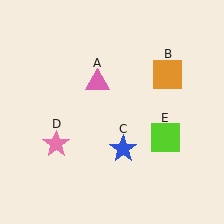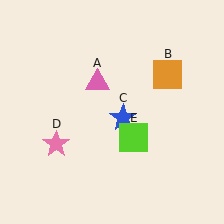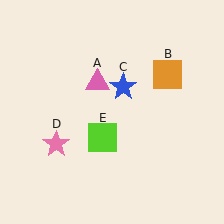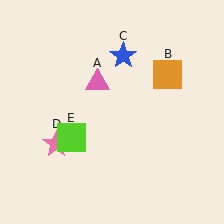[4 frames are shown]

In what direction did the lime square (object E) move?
The lime square (object E) moved left.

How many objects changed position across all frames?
2 objects changed position: blue star (object C), lime square (object E).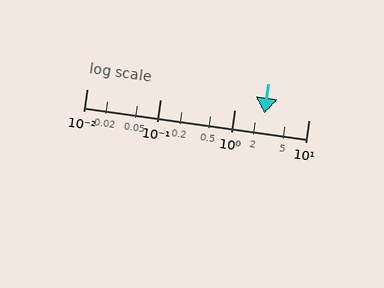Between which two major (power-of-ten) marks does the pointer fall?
The pointer is between 1 and 10.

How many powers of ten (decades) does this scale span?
The scale spans 3 decades, from 0.01 to 10.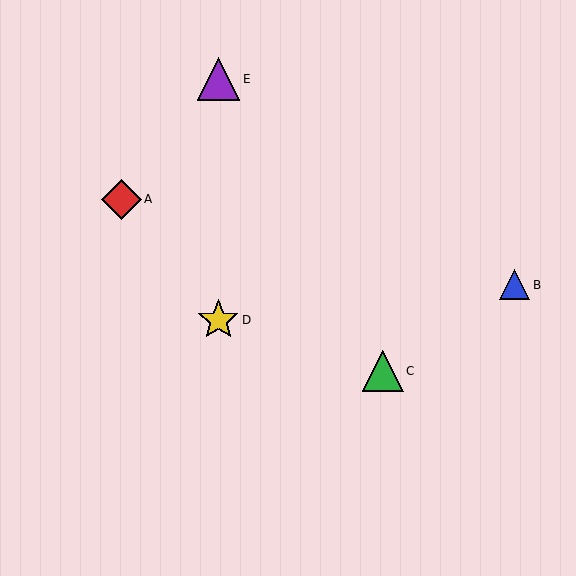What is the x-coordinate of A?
Object A is at x≈121.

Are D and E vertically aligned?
Yes, both are at x≈218.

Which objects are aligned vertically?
Objects D, E are aligned vertically.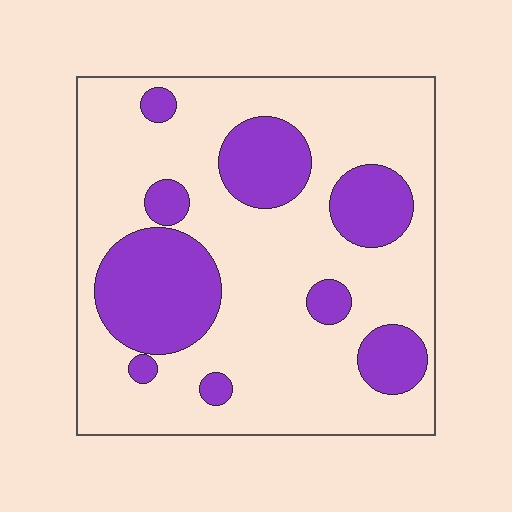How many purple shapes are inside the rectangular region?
9.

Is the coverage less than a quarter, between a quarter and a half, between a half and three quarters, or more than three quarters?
Between a quarter and a half.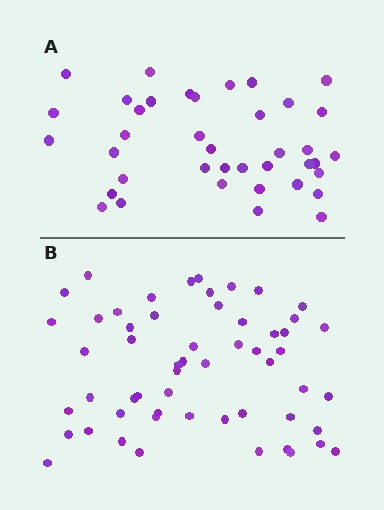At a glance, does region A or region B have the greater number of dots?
Region B (the bottom region) has more dots.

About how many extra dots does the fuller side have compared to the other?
Region B has approximately 15 more dots than region A.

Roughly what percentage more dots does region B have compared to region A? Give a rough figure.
About 45% more.